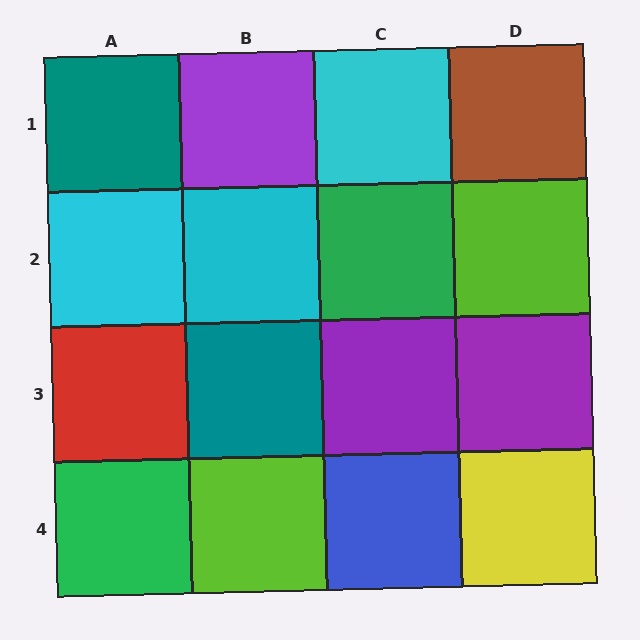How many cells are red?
1 cell is red.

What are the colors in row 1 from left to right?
Teal, purple, cyan, brown.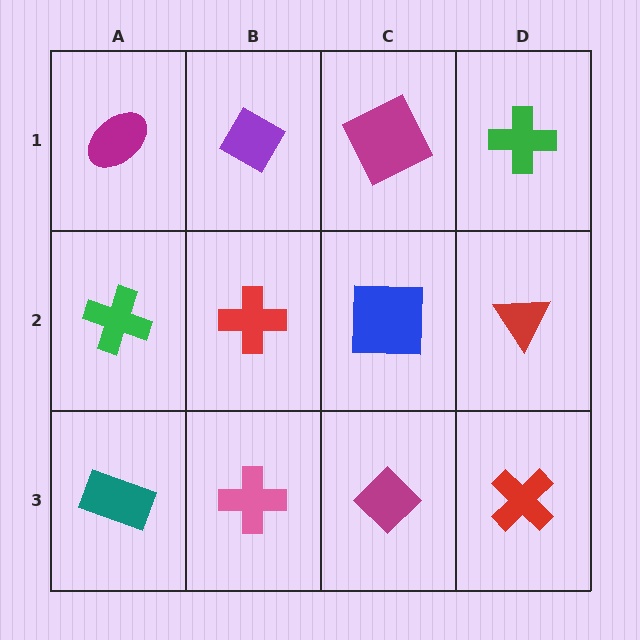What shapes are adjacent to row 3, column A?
A green cross (row 2, column A), a pink cross (row 3, column B).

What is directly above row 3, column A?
A green cross.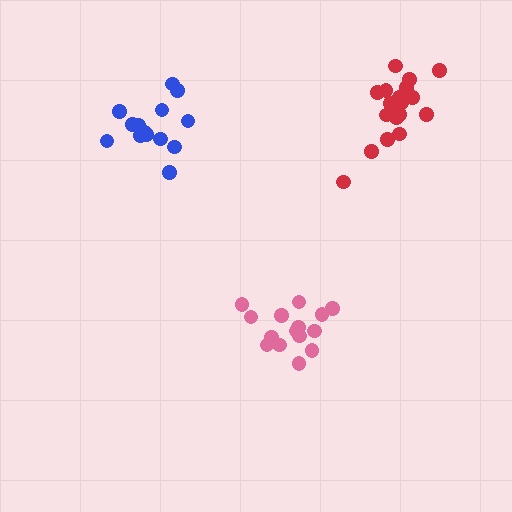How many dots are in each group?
Group 1: 15 dots, Group 2: 19 dots, Group 3: 14 dots (48 total).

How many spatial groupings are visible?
There are 3 spatial groupings.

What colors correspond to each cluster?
The clusters are colored: pink, red, blue.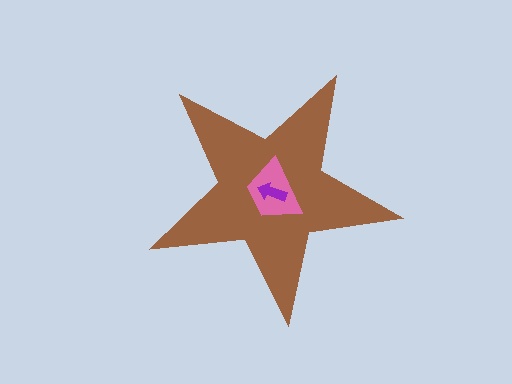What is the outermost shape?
The brown star.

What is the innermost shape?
The purple arrow.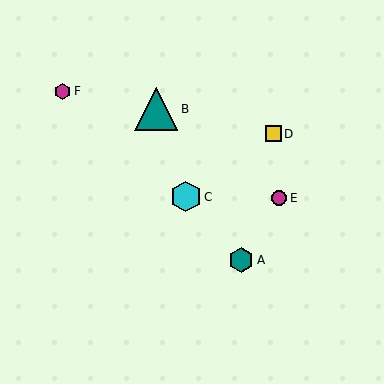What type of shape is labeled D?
Shape D is a yellow square.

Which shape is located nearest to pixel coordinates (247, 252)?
The teal hexagon (labeled A) at (241, 260) is nearest to that location.